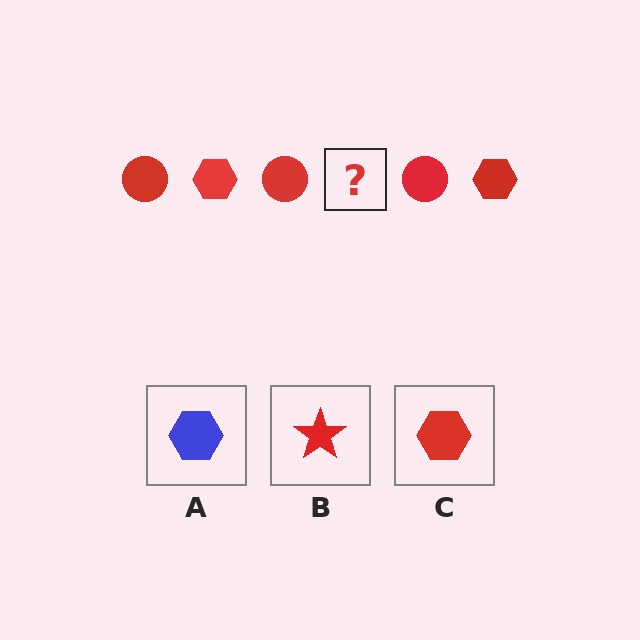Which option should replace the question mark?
Option C.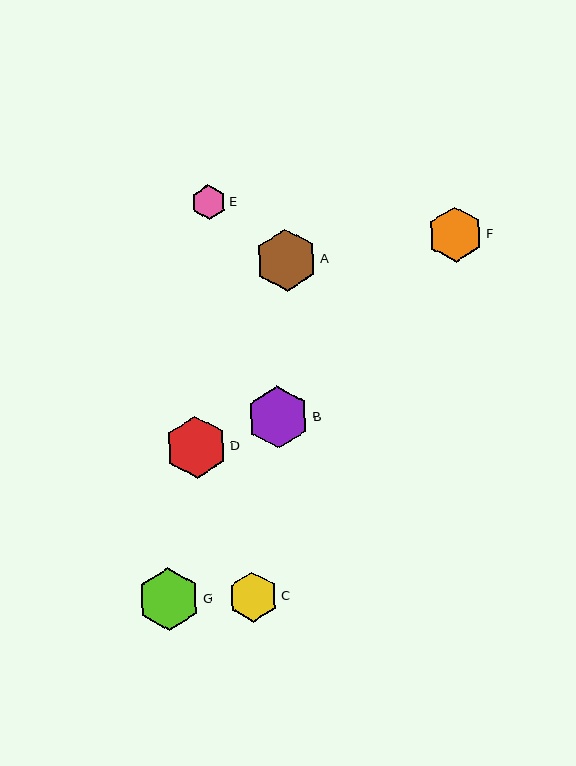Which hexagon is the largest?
Hexagon G is the largest with a size of approximately 62 pixels.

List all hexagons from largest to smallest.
From largest to smallest: G, D, B, A, F, C, E.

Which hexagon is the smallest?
Hexagon E is the smallest with a size of approximately 35 pixels.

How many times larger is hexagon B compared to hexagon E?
Hexagon B is approximately 1.8 times the size of hexagon E.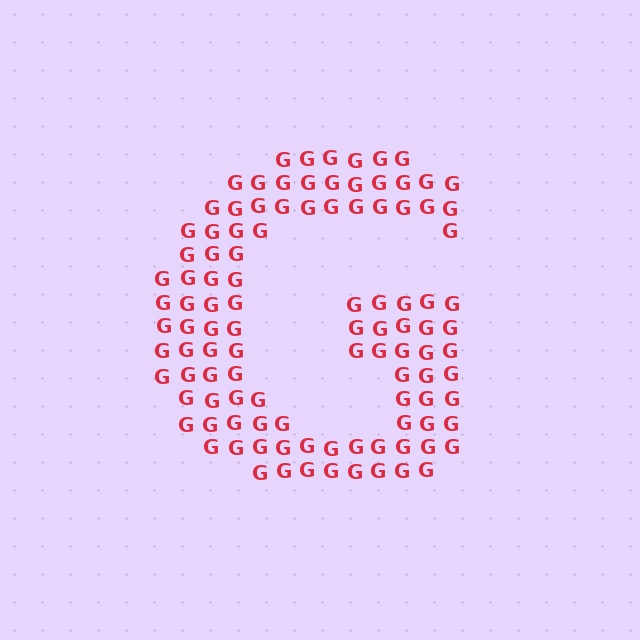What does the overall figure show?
The overall figure shows the letter G.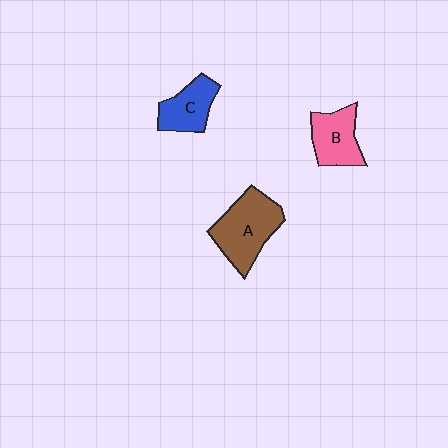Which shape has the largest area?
Shape A (brown).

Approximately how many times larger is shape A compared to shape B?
Approximately 1.4 times.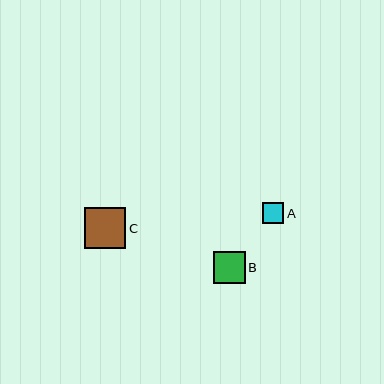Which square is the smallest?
Square A is the smallest with a size of approximately 21 pixels.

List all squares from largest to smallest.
From largest to smallest: C, B, A.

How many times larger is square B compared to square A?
Square B is approximately 1.5 times the size of square A.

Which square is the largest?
Square C is the largest with a size of approximately 42 pixels.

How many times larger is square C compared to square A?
Square C is approximately 2.0 times the size of square A.